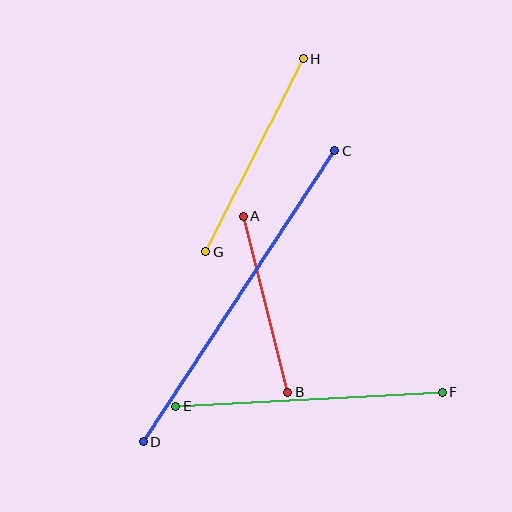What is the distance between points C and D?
The distance is approximately 348 pixels.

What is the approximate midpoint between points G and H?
The midpoint is at approximately (255, 155) pixels.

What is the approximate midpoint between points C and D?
The midpoint is at approximately (239, 296) pixels.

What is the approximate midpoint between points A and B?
The midpoint is at approximately (266, 304) pixels.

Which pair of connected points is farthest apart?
Points C and D are farthest apart.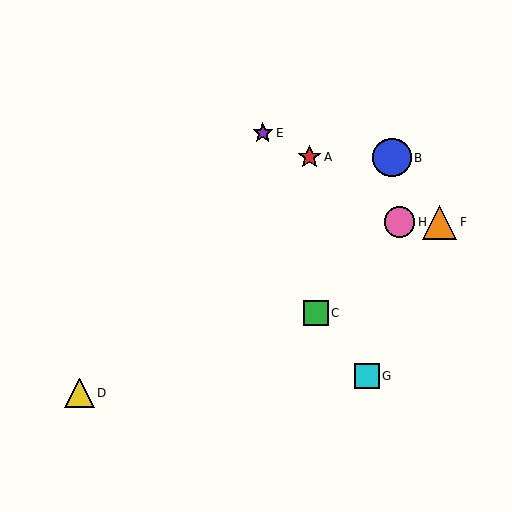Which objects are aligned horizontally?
Objects F, H are aligned horizontally.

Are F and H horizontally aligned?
Yes, both are at y≈222.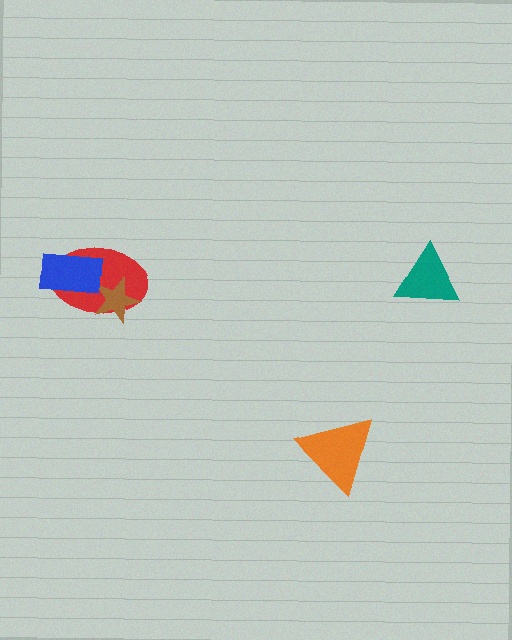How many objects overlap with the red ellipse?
2 objects overlap with the red ellipse.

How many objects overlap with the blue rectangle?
1 object overlaps with the blue rectangle.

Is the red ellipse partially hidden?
Yes, it is partially covered by another shape.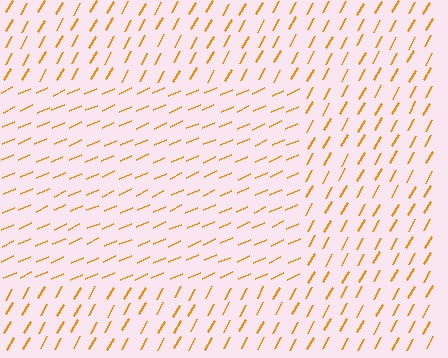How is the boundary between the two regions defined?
The boundary is defined purely by a change in line orientation (approximately 37 degrees difference). All lines are the same color and thickness.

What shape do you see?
I see a rectangle.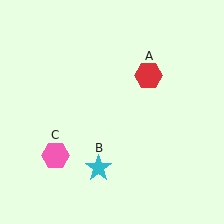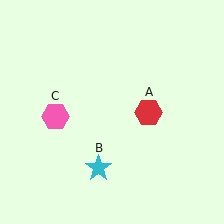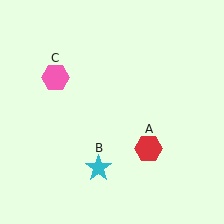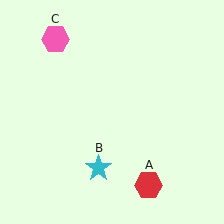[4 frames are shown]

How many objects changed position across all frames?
2 objects changed position: red hexagon (object A), pink hexagon (object C).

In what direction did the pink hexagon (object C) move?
The pink hexagon (object C) moved up.